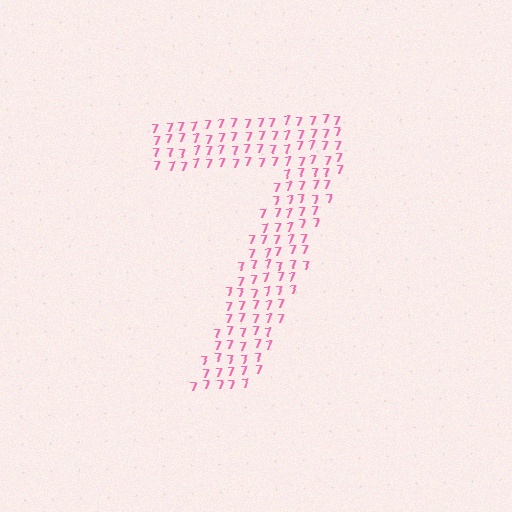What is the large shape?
The large shape is the digit 7.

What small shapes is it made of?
It is made of small digit 7's.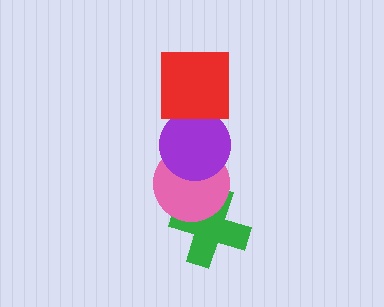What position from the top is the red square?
The red square is 1st from the top.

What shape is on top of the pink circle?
The purple circle is on top of the pink circle.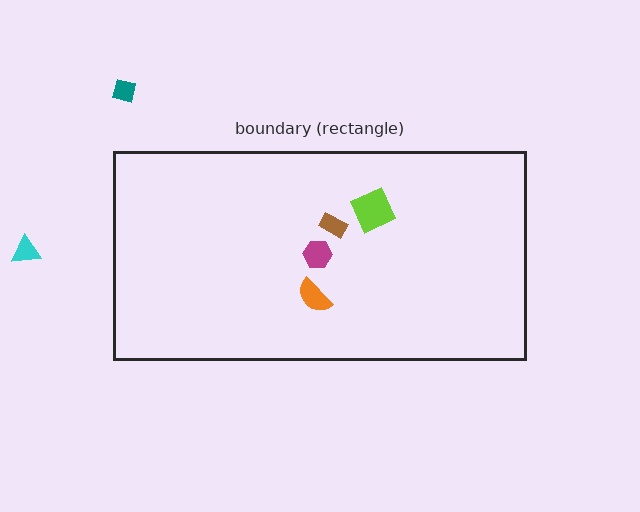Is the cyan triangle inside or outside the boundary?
Outside.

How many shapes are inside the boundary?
4 inside, 2 outside.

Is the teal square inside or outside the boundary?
Outside.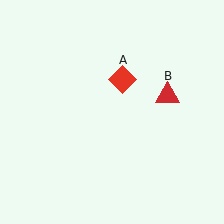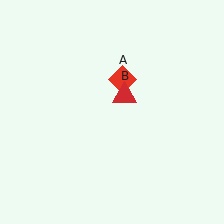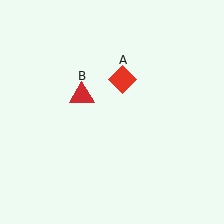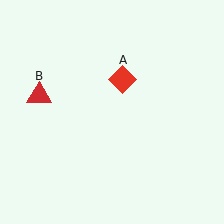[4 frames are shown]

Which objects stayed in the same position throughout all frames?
Red diamond (object A) remained stationary.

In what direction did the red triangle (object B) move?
The red triangle (object B) moved left.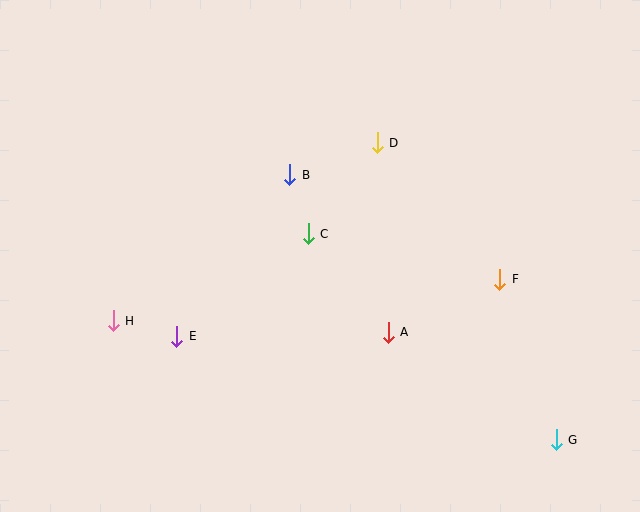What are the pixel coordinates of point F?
Point F is at (500, 279).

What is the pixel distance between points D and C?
The distance between D and C is 114 pixels.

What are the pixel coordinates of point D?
Point D is at (377, 143).